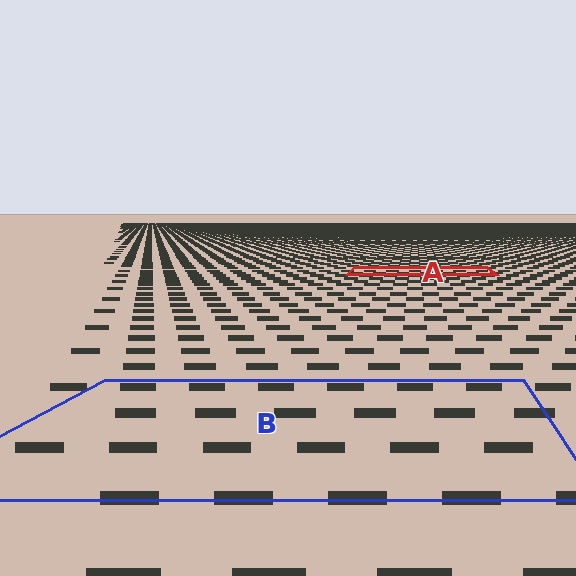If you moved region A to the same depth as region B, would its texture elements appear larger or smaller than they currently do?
They would appear larger. At a closer depth, the same texture elements are projected at a bigger on-screen size.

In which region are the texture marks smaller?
The texture marks are smaller in region A, because it is farther away.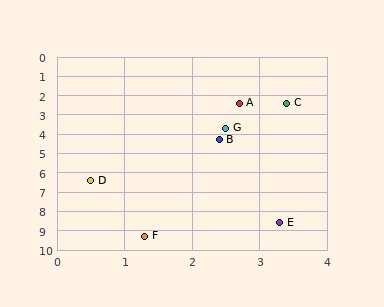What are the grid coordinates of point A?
Point A is at approximately (2.7, 2.4).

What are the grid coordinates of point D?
Point D is at approximately (0.5, 6.4).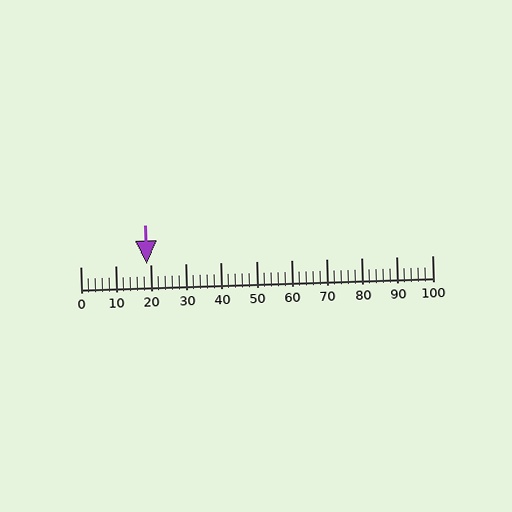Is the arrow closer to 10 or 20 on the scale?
The arrow is closer to 20.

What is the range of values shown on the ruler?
The ruler shows values from 0 to 100.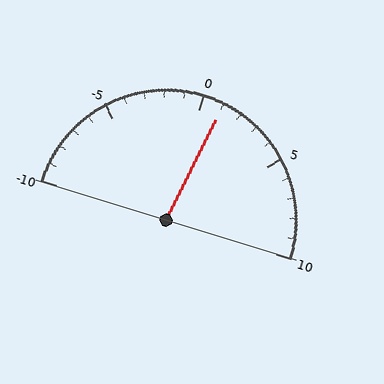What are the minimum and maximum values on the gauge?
The gauge ranges from -10 to 10.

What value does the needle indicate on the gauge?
The needle indicates approximately 1.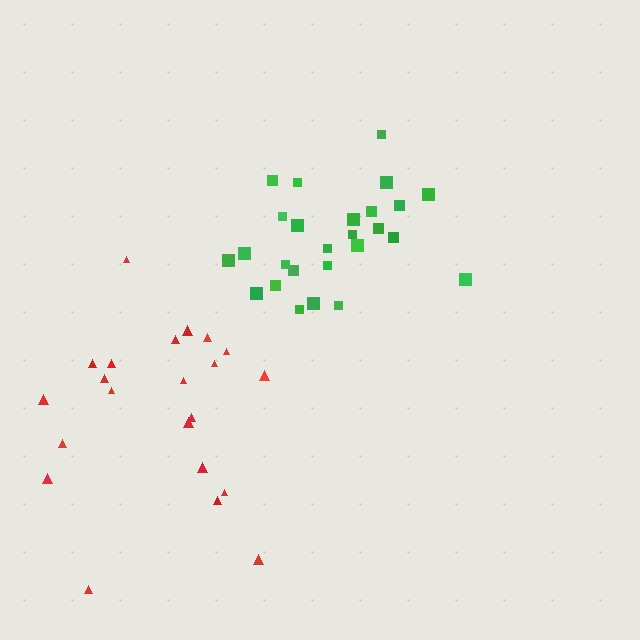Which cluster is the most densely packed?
Green.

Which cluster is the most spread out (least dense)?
Red.